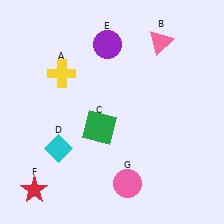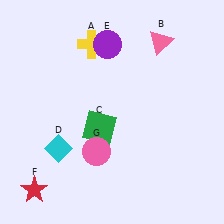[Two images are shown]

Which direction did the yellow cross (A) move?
The yellow cross (A) moved right.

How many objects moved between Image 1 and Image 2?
2 objects moved between the two images.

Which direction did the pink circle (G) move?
The pink circle (G) moved up.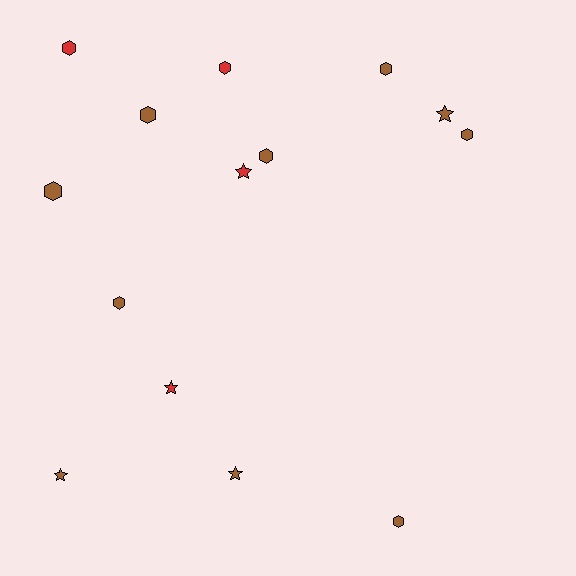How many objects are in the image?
There are 14 objects.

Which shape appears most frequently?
Hexagon, with 9 objects.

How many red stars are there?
There are 2 red stars.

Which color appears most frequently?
Brown, with 10 objects.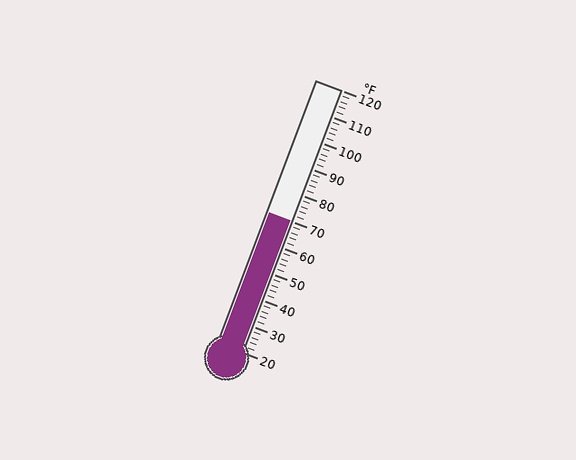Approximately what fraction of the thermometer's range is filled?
The thermometer is filled to approximately 50% of its range.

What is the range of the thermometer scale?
The thermometer scale ranges from 20°F to 120°F.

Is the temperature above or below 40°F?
The temperature is above 40°F.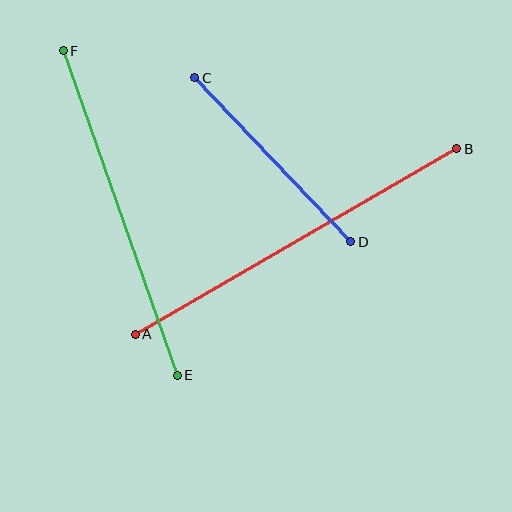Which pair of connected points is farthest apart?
Points A and B are farthest apart.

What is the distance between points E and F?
The distance is approximately 344 pixels.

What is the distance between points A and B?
The distance is approximately 371 pixels.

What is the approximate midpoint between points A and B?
The midpoint is at approximately (296, 241) pixels.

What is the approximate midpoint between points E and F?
The midpoint is at approximately (120, 213) pixels.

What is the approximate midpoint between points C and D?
The midpoint is at approximately (273, 160) pixels.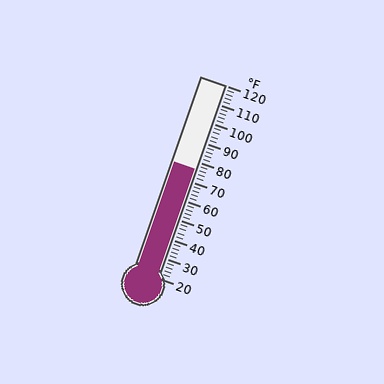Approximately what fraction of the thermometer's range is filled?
The thermometer is filled to approximately 55% of its range.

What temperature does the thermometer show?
The thermometer shows approximately 76°F.